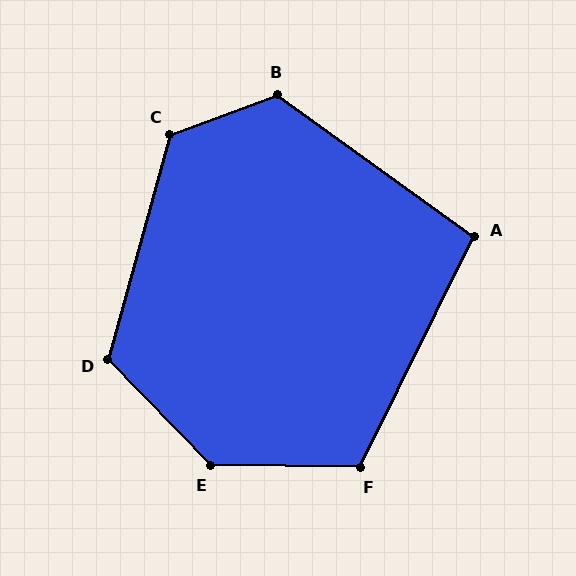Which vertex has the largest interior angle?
E, at approximately 135 degrees.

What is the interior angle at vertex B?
Approximately 124 degrees (obtuse).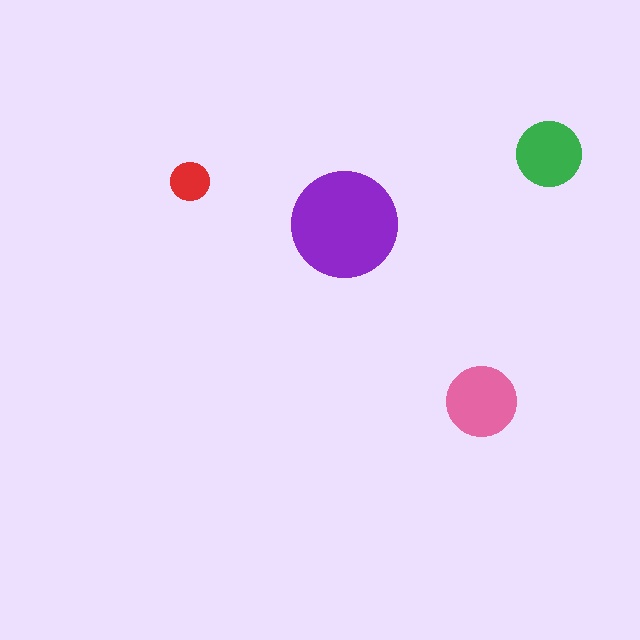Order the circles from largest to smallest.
the purple one, the pink one, the green one, the red one.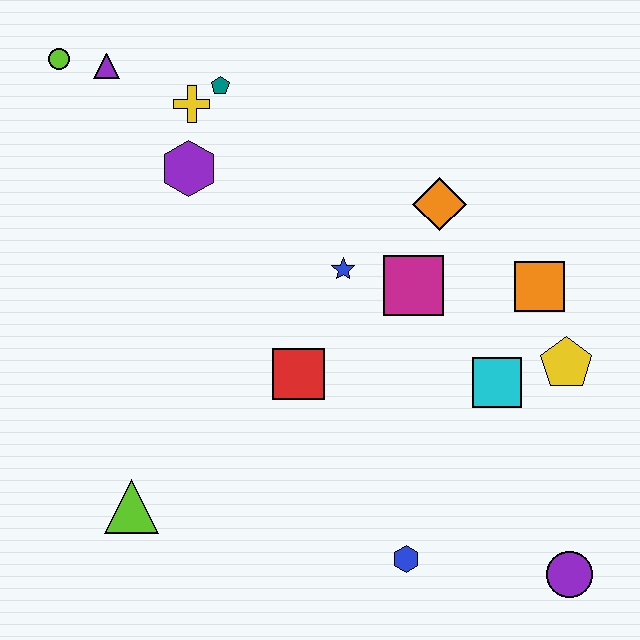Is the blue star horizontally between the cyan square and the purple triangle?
Yes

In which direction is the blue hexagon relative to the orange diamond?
The blue hexagon is below the orange diamond.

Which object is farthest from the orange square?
The lime circle is farthest from the orange square.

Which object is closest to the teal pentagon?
The yellow cross is closest to the teal pentagon.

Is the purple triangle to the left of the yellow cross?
Yes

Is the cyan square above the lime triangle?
Yes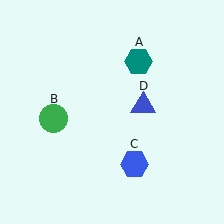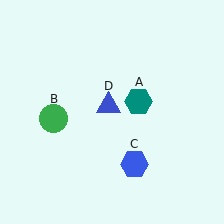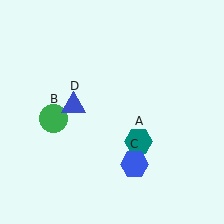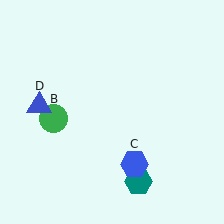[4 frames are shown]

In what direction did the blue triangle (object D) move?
The blue triangle (object D) moved left.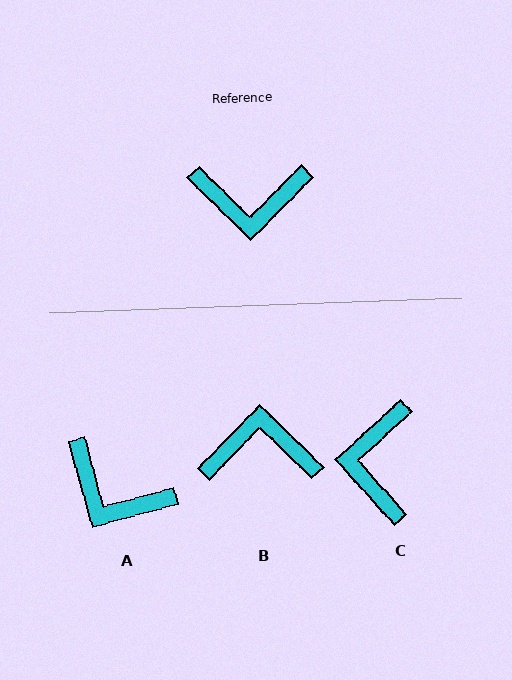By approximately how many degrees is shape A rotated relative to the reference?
Approximately 30 degrees clockwise.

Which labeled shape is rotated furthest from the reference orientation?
B, about 180 degrees away.